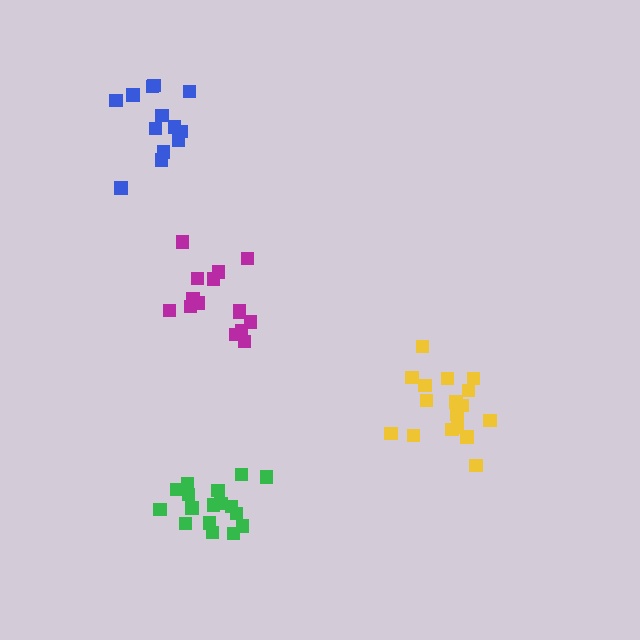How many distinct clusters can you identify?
There are 4 distinct clusters.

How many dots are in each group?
Group 1: 13 dots, Group 2: 15 dots, Group 3: 17 dots, Group 4: 17 dots (62 total).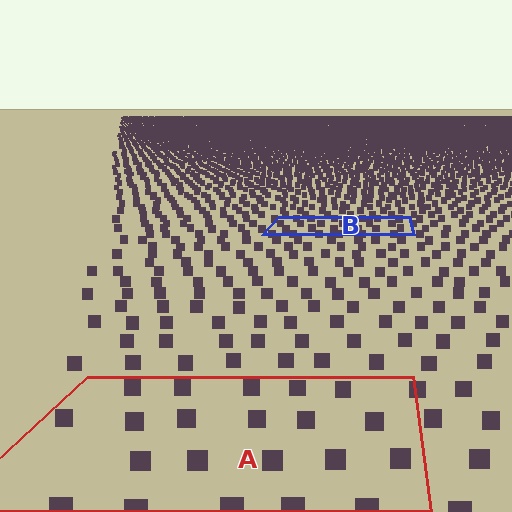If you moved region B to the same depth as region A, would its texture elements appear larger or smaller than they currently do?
They would appear larger. At a closer depth, the same texture elements are projected at a bigger on-screen size.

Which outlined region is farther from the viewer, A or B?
Region B is farther from the viewer — the texture elements inside it appear smaller and more densely packed.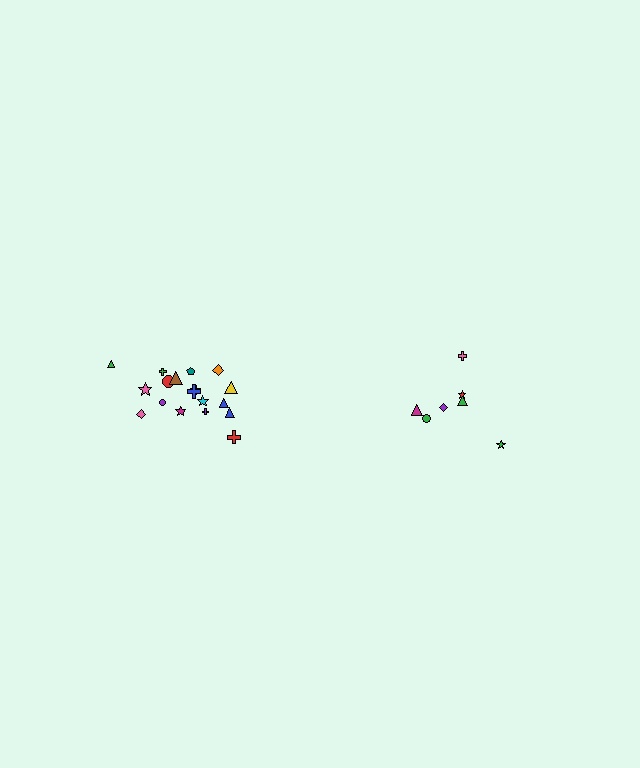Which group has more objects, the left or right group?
The left group.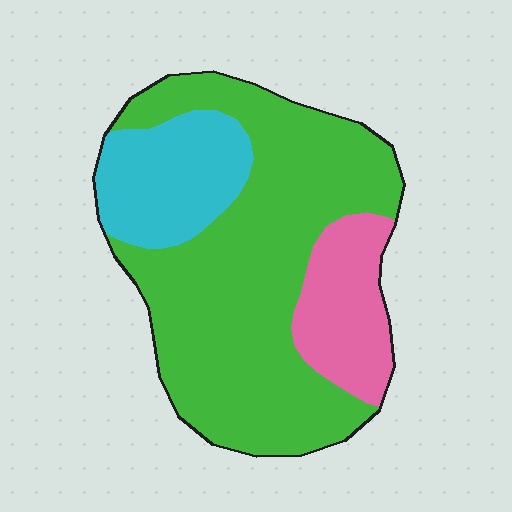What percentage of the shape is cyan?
Cyan covers around 20% of the shape.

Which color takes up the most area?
Green, at roughly 65%.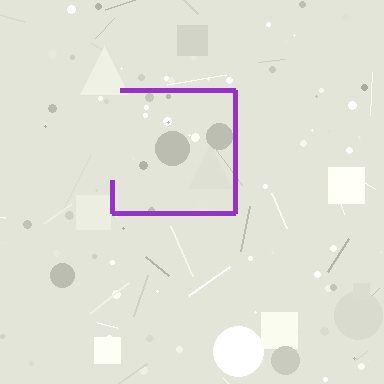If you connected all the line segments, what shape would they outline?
They would outline a square.